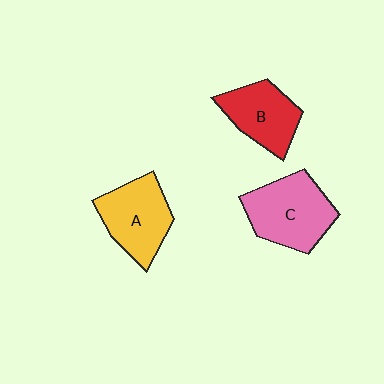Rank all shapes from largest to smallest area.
From largest to smallest: C (pink), A (yellow), B (red).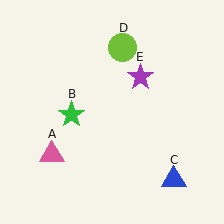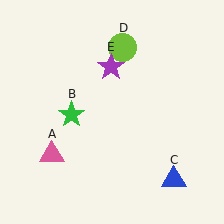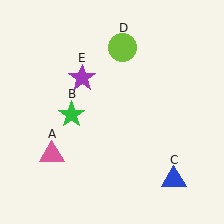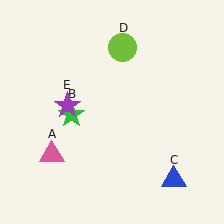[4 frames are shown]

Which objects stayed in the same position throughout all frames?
Pink triangle (object A) and green star (object B) and blue triangle (object C) and lime circle (object D) remained stationary.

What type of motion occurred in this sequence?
The purple star (object E) rotated counterclockwise around the center of the scene.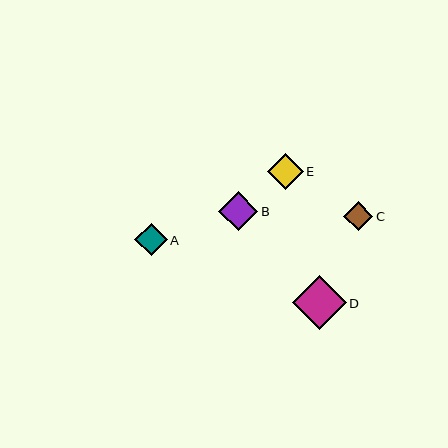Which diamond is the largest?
Diamond D is the largest with a size of approximately 54 pixels.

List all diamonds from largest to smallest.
From largest to smallest: D, B, E, A, C.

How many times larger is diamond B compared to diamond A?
Diamond B is approximately 1.2 times the size of diamond A.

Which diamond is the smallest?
Diamond C is the smallest with a size of approximately 29 pixels.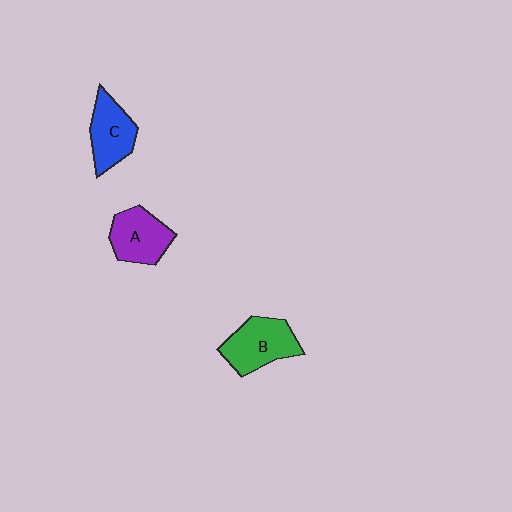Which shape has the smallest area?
Shape C (blue).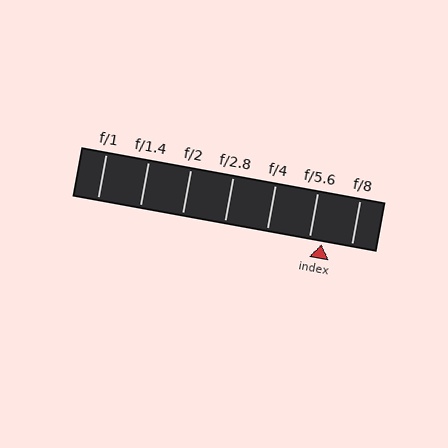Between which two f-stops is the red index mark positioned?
The index mark is between f/5.6 and f/8.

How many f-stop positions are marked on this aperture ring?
There are 7 f-stop positions marked.